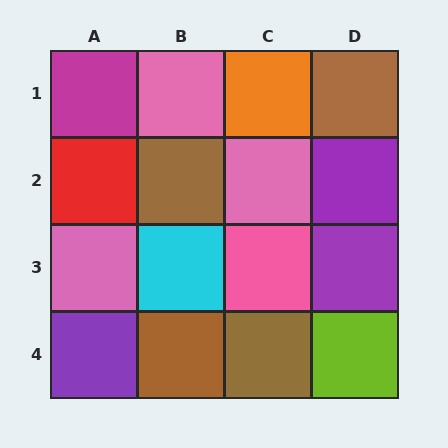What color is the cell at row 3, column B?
Cyan.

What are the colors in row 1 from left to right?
Magenta, pink, orange, brown.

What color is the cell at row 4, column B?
Brown.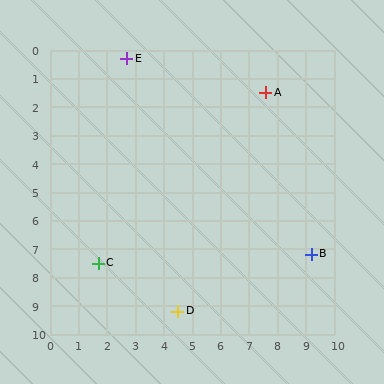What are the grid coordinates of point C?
Point C is at approximately (1.7, 7.5).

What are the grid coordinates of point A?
Point A is at approximately (7.6, 1.5).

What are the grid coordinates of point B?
Point B is at approximately (9.2, 7.2).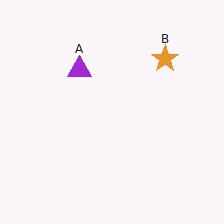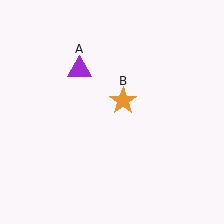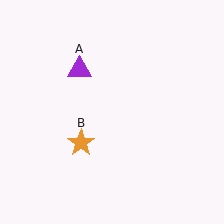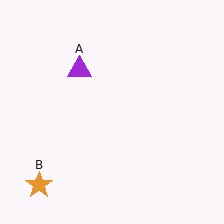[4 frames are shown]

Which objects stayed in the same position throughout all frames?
Purple triangle (object A) remained stationary.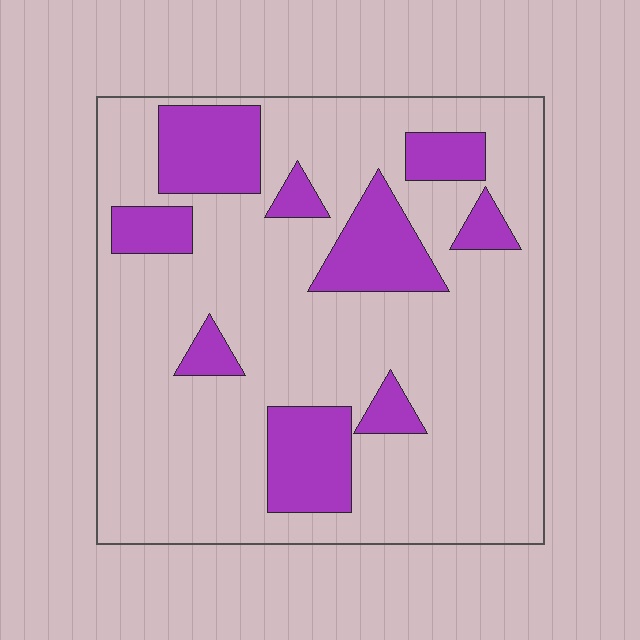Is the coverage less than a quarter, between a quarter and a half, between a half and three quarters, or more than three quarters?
Less than a quarter.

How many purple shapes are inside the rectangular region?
9.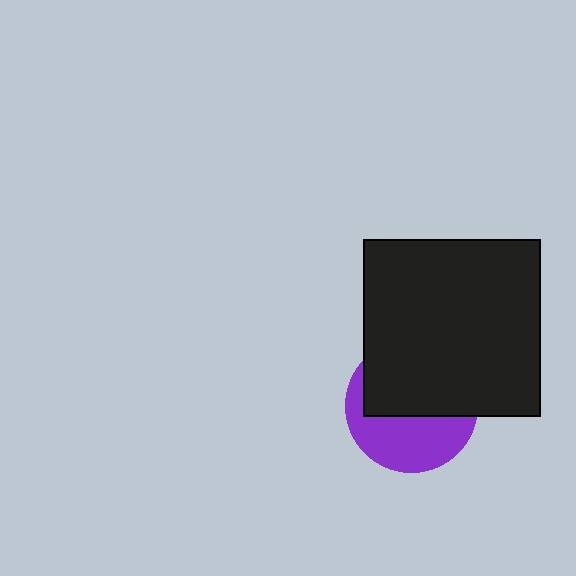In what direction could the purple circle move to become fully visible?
The purple circle could move down. That would shift it out from behind the black square entirely.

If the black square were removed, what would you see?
You would see the complete purple circle.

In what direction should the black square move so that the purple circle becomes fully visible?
The black square should move up. That is the shortest direction to clear the overlap and leave the purple circle fully visible.